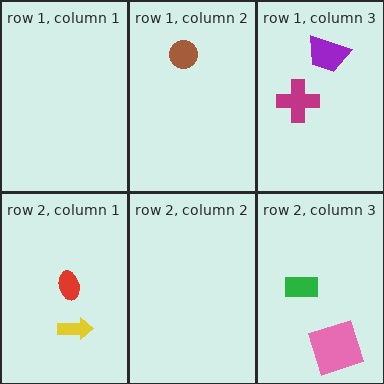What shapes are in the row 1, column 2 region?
The brown circle.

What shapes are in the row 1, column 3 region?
The magenta cross, the purple trapezoid.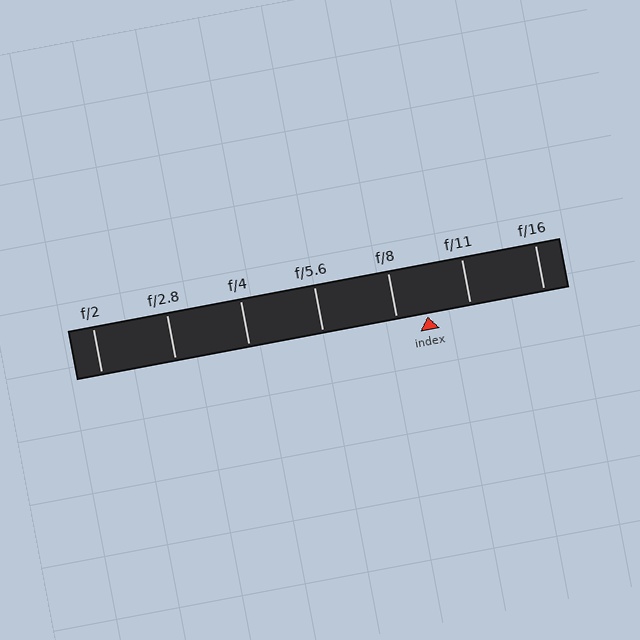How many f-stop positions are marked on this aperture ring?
There are 7 f-stop positions marked.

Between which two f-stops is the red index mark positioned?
The index mark is between f/8 and f/11.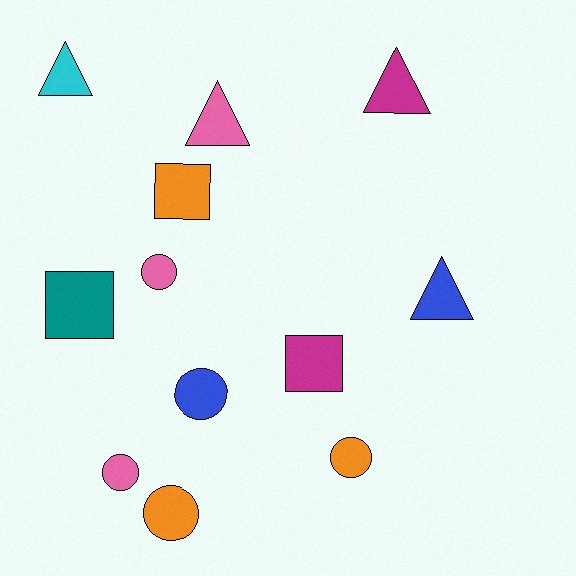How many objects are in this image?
There are 12 objects.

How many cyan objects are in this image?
There is 1 cyan object.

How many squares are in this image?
There are 3 squares.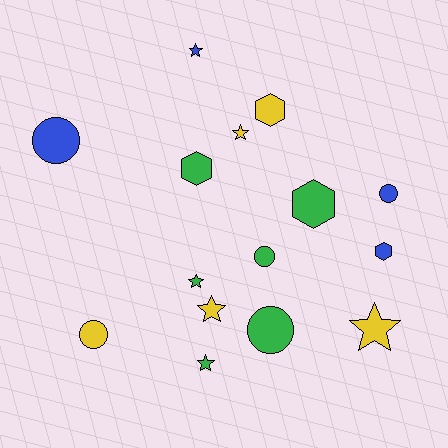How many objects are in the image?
There are 15 objects.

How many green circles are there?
There are 2 green circles.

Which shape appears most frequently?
Star, with 6 objects.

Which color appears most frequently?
Green, with 6 objects.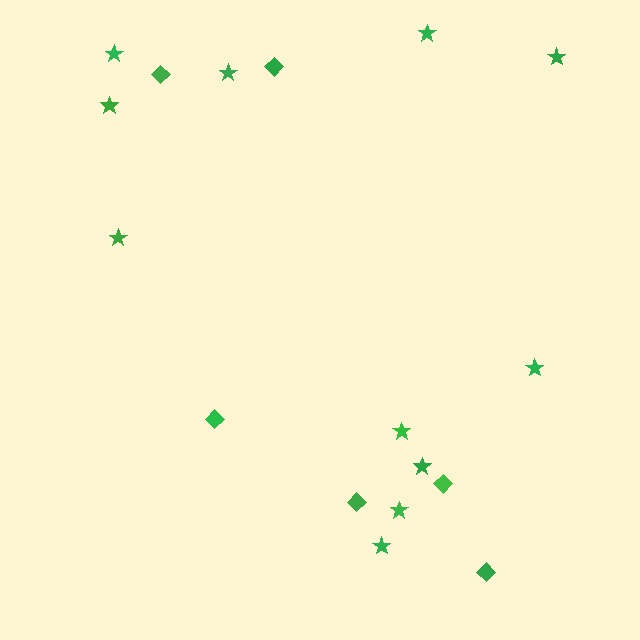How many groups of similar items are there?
There are 2 groups: one group of stars (11) and one group of diamonds (6).